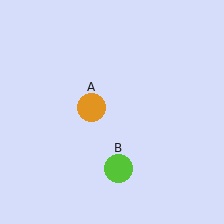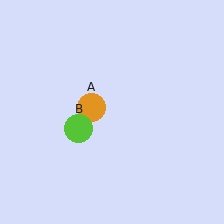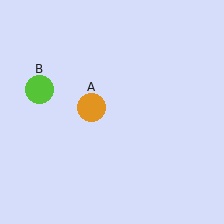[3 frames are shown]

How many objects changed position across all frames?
1 object changed position: lime circle (object B).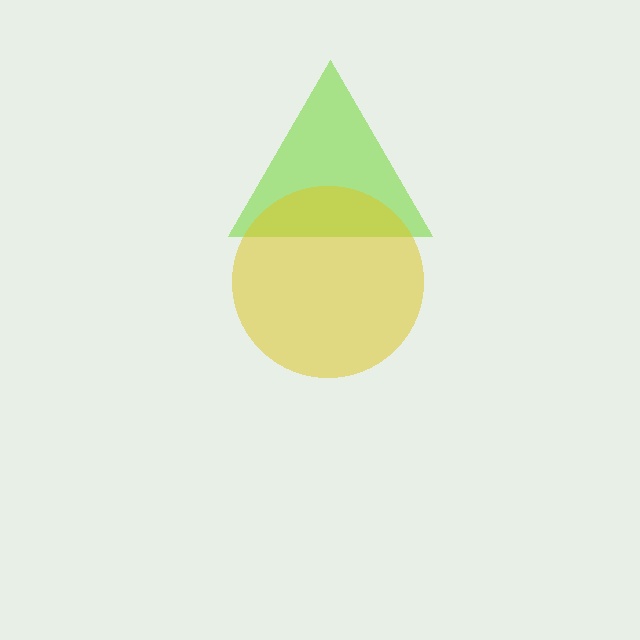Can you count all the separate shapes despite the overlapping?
Yes, there are 2 separate shapes.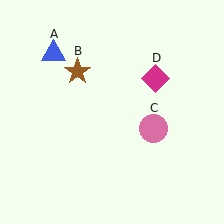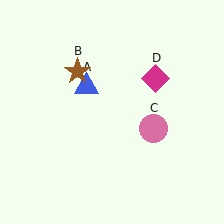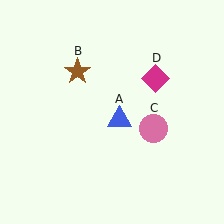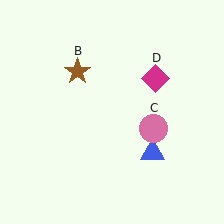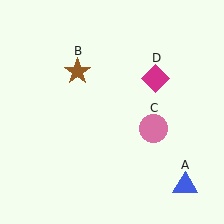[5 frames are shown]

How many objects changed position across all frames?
1 object changed position: blue triangle (object A).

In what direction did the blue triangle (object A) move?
The blue triangle (object A) moved down and to the right.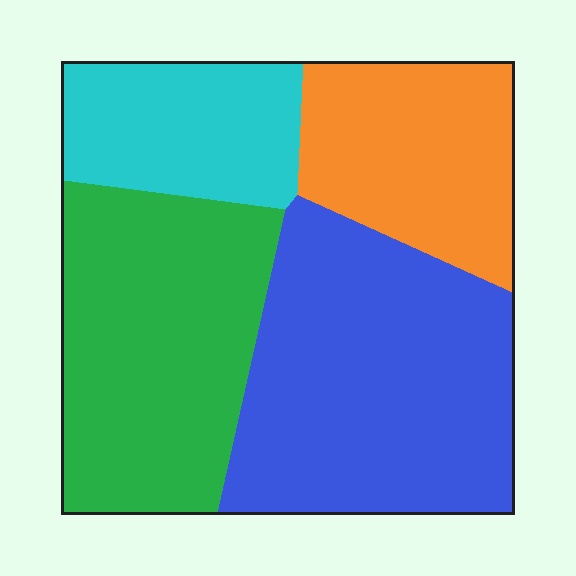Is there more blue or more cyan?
Blue.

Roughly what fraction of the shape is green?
Green takes up about one third (1/3) of the shape.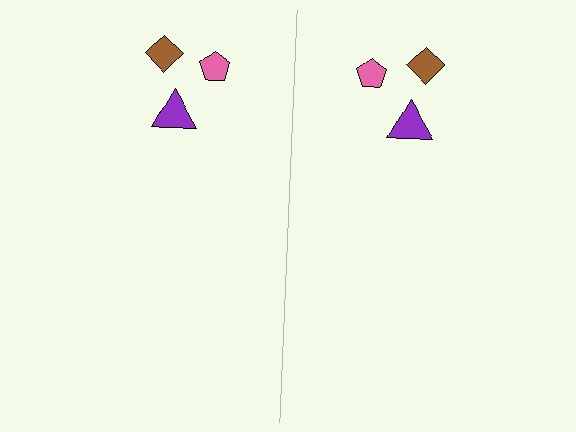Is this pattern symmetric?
Yes, this pattern has bilateral (reflection) symmetry.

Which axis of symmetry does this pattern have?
The pattern has a vertical axis of symmetry running through the center of the image.